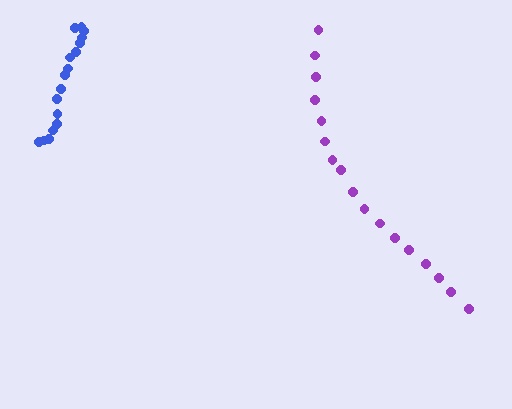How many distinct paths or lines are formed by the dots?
There are 2 distinct paths.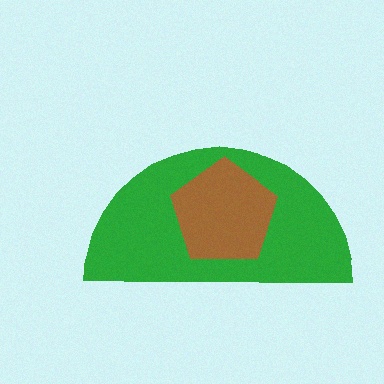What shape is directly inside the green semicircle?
The brown pentagon.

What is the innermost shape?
The brown pentagon.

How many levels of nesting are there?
2.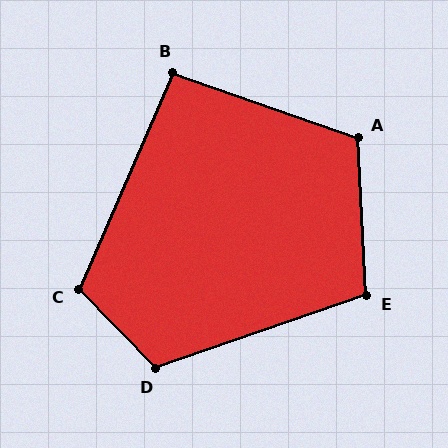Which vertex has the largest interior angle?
D, at approximately 115 degrees.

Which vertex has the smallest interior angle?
B, at approximately 94 degrees.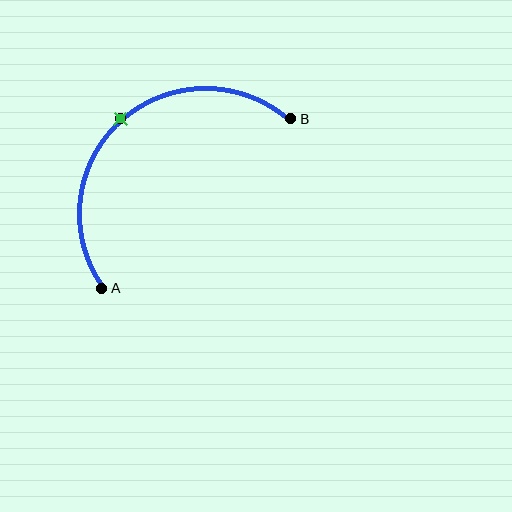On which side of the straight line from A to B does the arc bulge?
The arc bulges above and to the left of the straight line connecting A and B.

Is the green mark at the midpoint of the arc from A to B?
Yes. The green mark lies on the arc at equal arc-length from both A and B — it is the arc midpoint.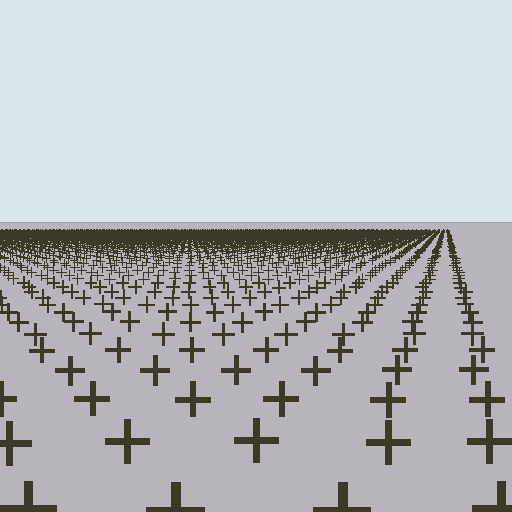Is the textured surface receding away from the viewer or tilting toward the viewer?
The surface is receding away from the viewer. Texture elements get smaller and denser toward the top.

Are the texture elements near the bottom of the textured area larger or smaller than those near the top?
Larger. Near the bottom, elements are closer to the viewer and appear at a bigger on-screen size.